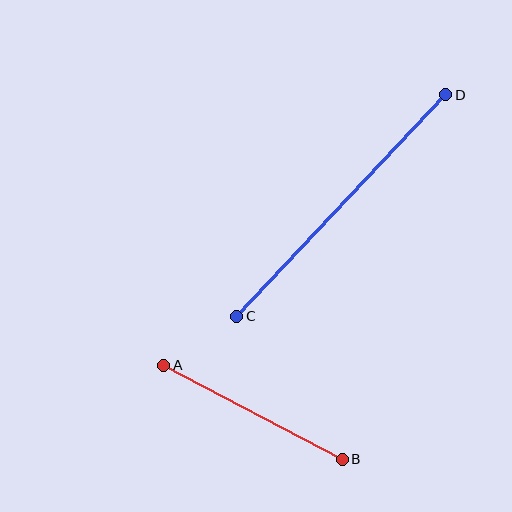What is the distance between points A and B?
The distance is approximately 202 pixels.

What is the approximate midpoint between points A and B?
The midpoint is at approximately (253, 412) pixels.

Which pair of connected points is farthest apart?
Points C and D are farthest apart.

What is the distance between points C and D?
The distance is approximately 305 pixels.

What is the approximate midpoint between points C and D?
The midpoint is at approximately (341, 205) pixels.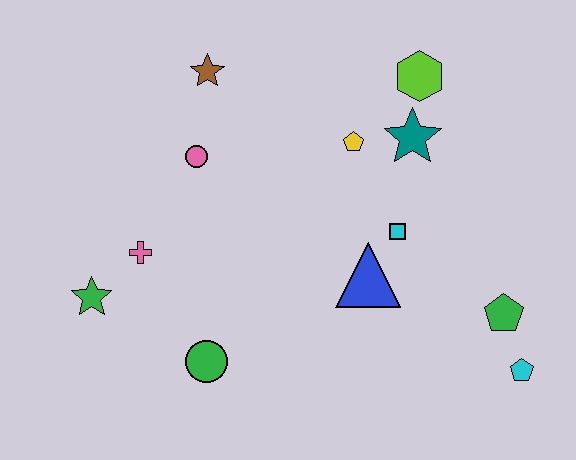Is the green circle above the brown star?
No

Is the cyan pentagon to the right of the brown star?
Yes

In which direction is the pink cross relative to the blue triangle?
The pink cross is to the left of the blue triangle.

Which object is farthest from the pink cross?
The cyan pentagon is farthest from the pink cross.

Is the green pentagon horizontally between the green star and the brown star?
No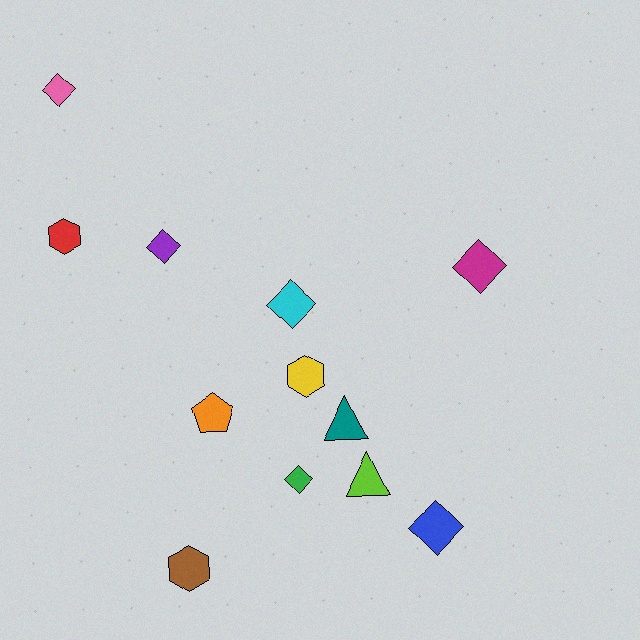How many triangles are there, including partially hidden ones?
There are 2 triangles.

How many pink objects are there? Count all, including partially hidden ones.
There is 1 pink object.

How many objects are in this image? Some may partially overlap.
There are 12 objects.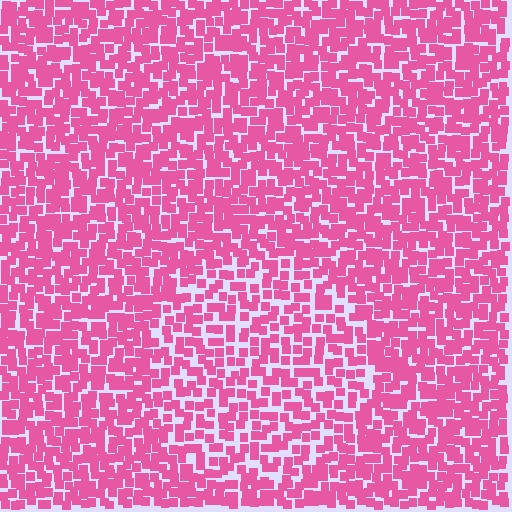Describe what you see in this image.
The image contains small pink elements arranged at two different densities. A circle-shaped region is visible where the elements are less densely packed than the surrounding area.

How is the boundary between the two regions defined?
The boundary is defined by a change in element density (approximately 1.5x ratio). All elements are the same color, size, and shape.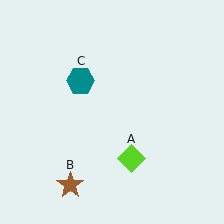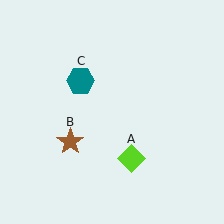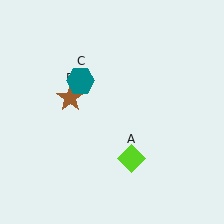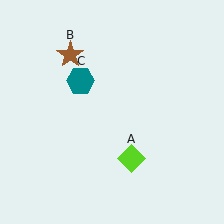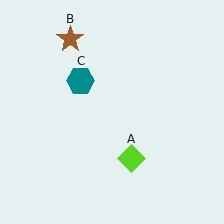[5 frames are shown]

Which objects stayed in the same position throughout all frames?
Lime diamond (object A) and teal hexagon (object C) remained stationary.